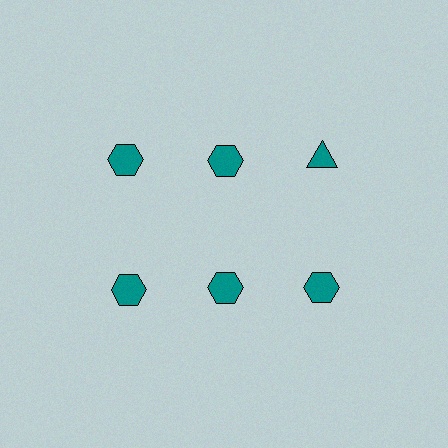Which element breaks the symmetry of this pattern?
The teal triangle in the top row, center column breaks the symmetry. All other shapes are teal hexagons.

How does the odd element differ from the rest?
It has a different shape: triangle instead of hexagon.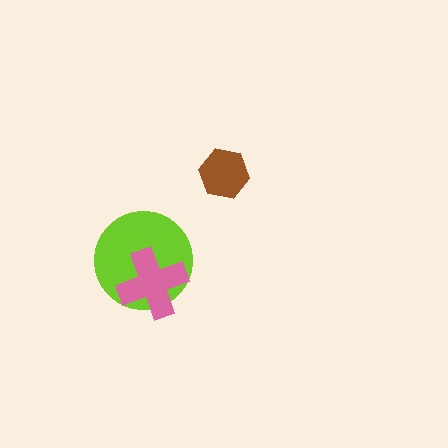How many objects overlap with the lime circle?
1 object overlaps with the lime circle.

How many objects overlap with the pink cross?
1 object overlaps with the pink cross.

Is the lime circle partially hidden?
Yes, it is partially covered by another shape.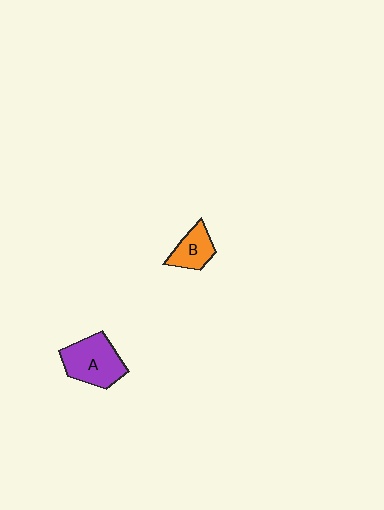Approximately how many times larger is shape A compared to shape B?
Approximately 1.7 times.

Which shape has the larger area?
Shape A (purple).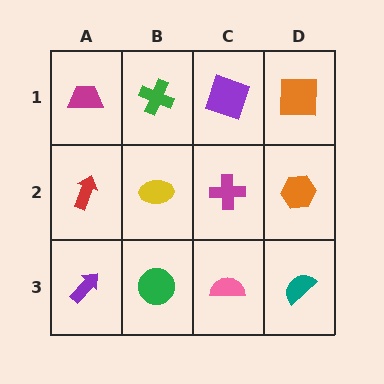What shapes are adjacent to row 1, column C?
A magenta cross (row 2, column C), a green cross (row 1, column B), an orange square (row 1, column D).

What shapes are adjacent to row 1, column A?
A red arrow (row 2, column A), a green cross (row 1, column B).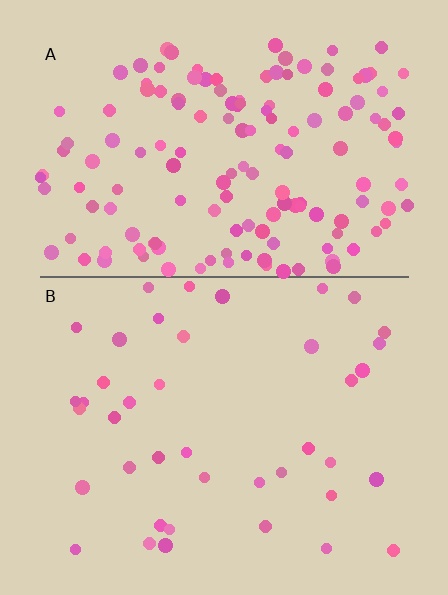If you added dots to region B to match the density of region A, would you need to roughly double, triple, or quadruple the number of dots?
Approximately quadruple.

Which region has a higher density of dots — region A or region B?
A (the top).